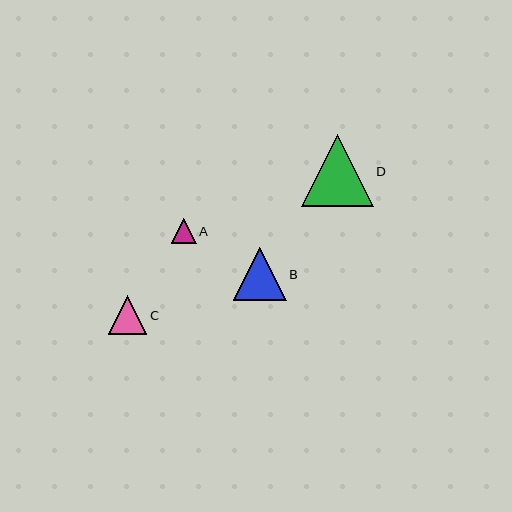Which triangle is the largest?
Triangle D is the largest with a size of approximately 72 pixels.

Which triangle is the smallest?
Triangle A is the smallest with a size of approximately 25 pixels.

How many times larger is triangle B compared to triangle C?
Triangle B is approximately 1.4 times the size of triangle C.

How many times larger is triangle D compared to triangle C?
Triangle D is approximately 1.9 times the size of triangle C.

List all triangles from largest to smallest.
From largest to smallest: D, B, C, A.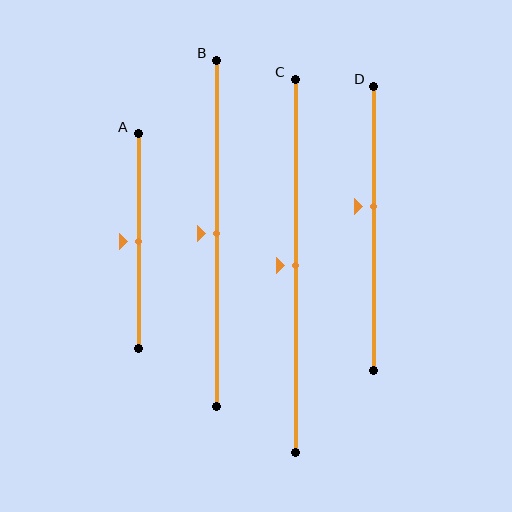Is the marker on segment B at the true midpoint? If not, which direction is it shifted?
Yes, the marker on segment B is at the true midpoint.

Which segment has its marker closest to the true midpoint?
Segment A has its marker closest to the true midpoint.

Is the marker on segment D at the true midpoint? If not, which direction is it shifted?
No, the marker on segment D is shifted upward by about 8% of the segment length.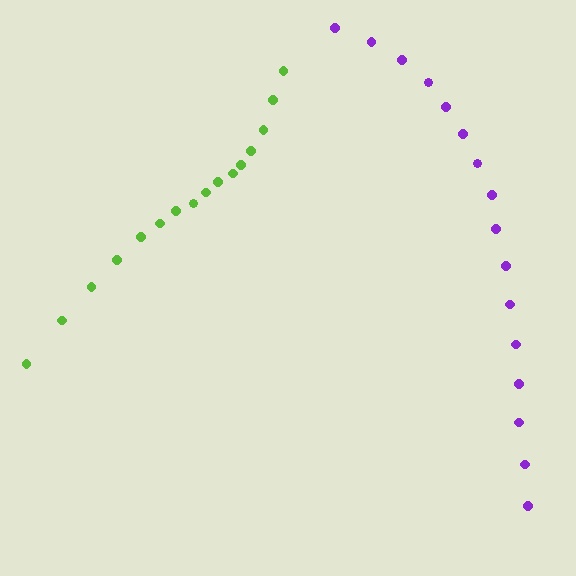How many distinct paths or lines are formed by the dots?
There are 2 distinct paths.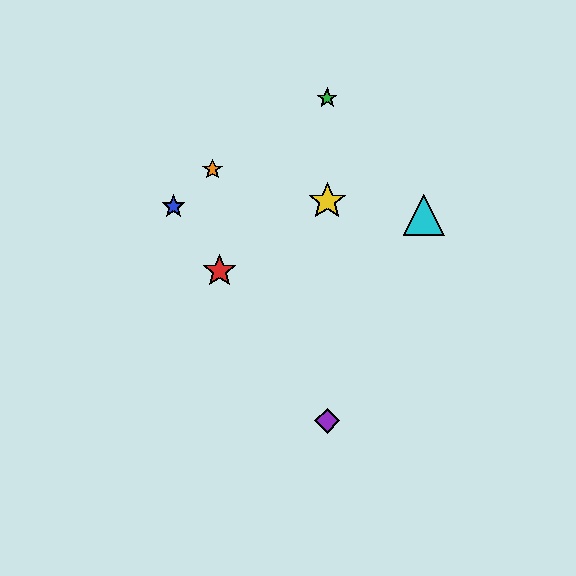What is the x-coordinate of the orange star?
The orange star is at x≈212.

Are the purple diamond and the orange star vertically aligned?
No, the purple diamond is at x≈327 and the orange star is at x≈212.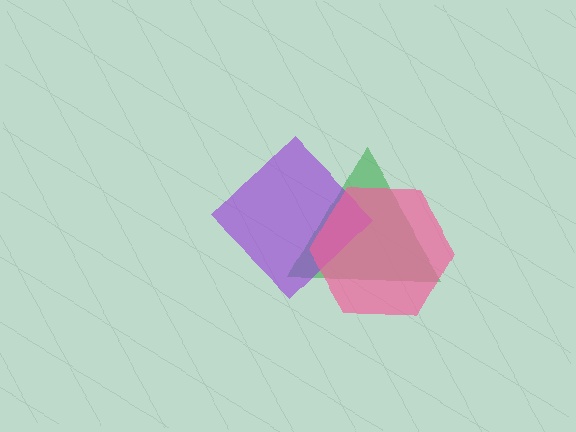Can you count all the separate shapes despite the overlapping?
Yes, there are 3 separate shapes.